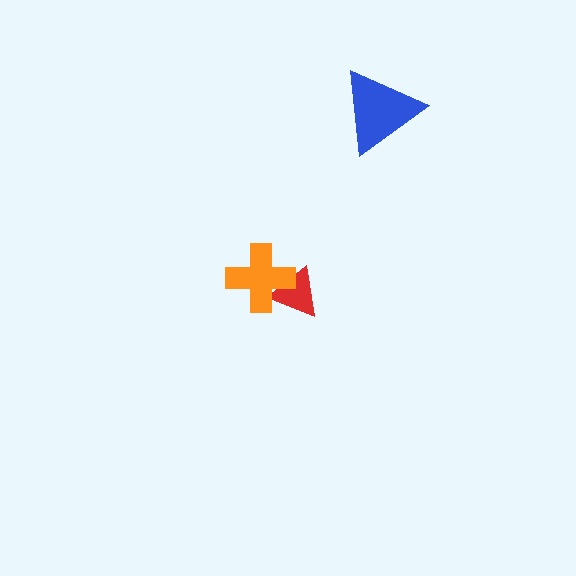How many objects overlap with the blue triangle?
0 objects overlap with the blue triangle.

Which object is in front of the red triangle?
The orange cross is in front of the red triangle.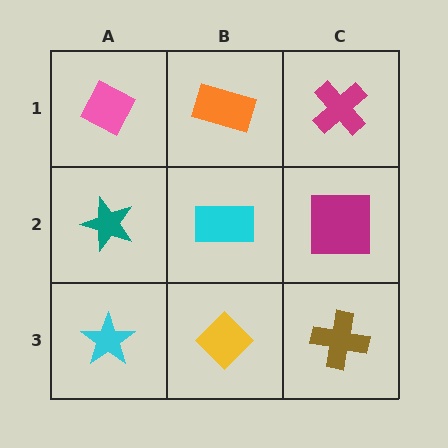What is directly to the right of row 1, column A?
An orange rectangle.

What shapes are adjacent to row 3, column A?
A teal star (row 2, column A), a yellow diamond (row 3, column B).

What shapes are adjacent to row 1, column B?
A cyan rectangle (row 2, column B), a pink diamond (row 1, column A), a magenta cross (row 1, column C).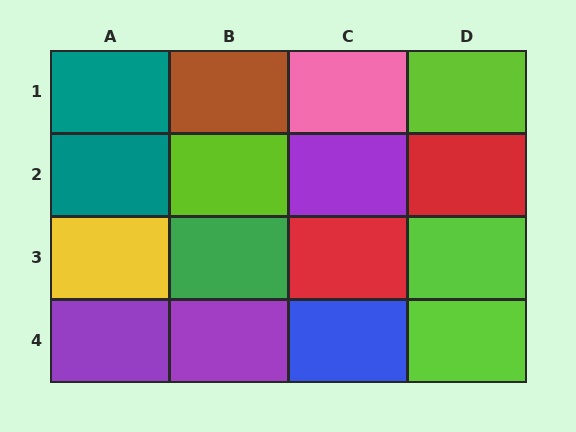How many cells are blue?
1 cell is blue.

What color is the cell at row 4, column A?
Purple.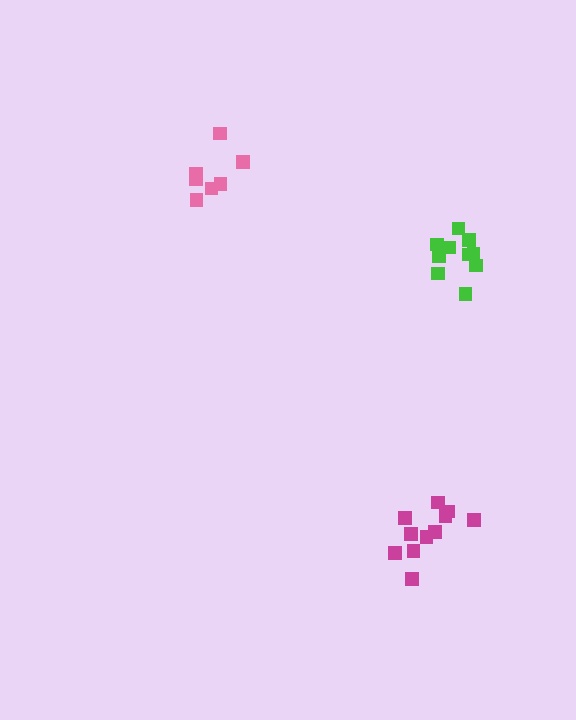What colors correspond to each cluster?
The clusters are colored: magenta, pink, green.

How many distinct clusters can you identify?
There are 3 distinct clusters.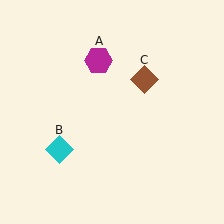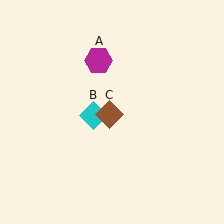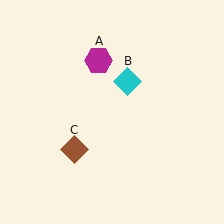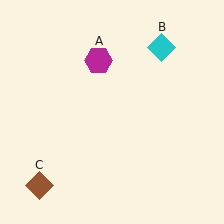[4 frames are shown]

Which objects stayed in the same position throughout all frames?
Magenta hexagon (object A) remained stationary.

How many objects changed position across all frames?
2 objects changed position: cyan diamond (object B), brown diamond (object C).